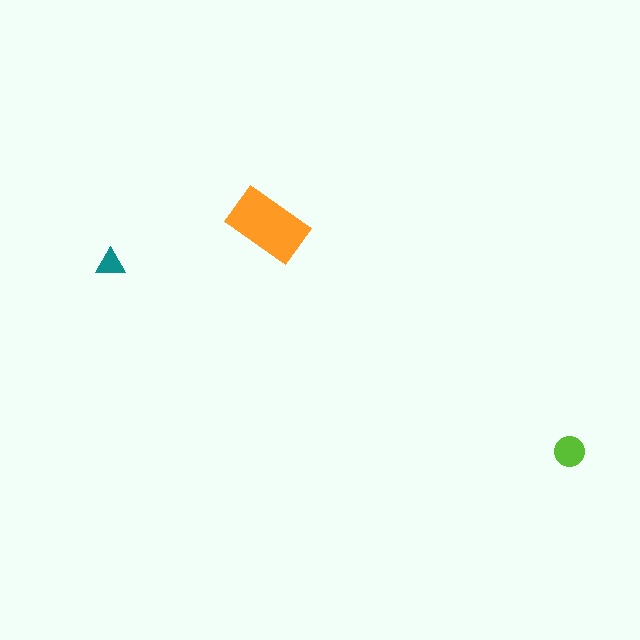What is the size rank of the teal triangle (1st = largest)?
3rd.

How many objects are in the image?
There are 3 objects in the image.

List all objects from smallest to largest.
The teal triangle, the lime circle, the orange rectangle.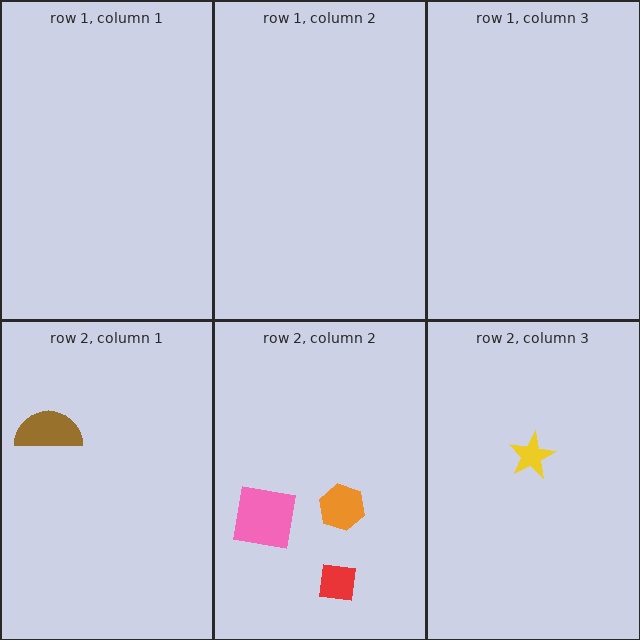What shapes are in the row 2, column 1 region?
The brown semicircle.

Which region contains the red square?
The row 2, column 2 region.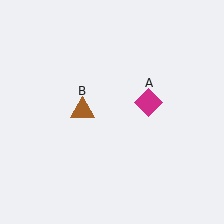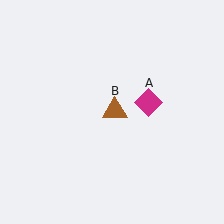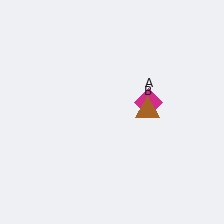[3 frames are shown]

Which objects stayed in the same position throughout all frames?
Magenta diamond (object A) remained stationary.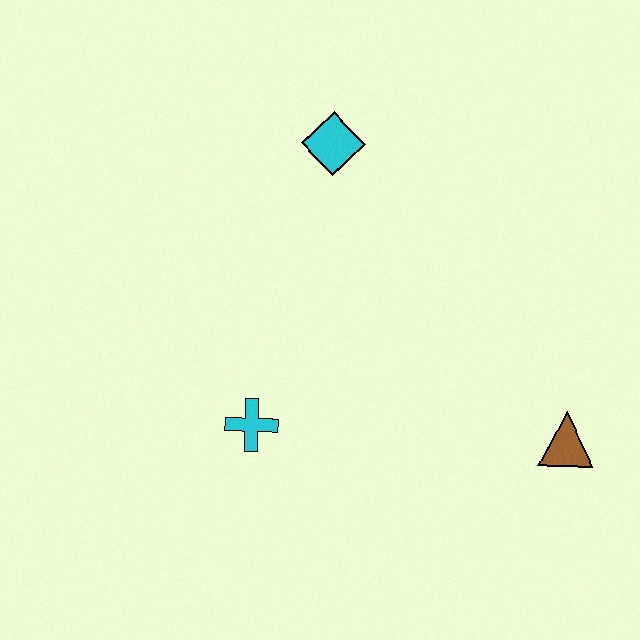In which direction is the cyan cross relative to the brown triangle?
The cyan cross is to the left of the brown triangle.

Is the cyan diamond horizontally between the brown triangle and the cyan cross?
Yes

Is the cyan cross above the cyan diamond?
No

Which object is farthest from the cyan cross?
The brown triangle is farthest from the cyan cross.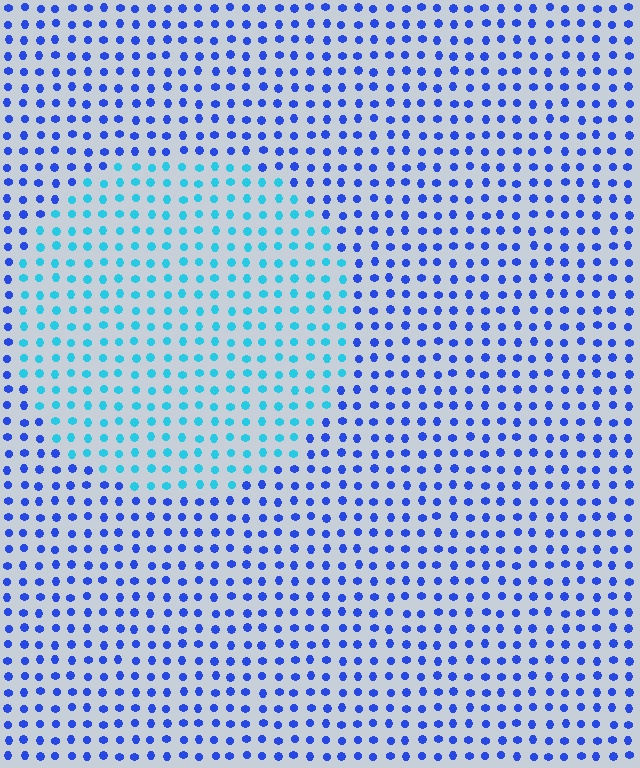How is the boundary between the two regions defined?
The boundary is defined purely by a slight shift in hue (about 42 degrees). Spacing, size, and orientation are identical on both sides.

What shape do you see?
I see a circle.